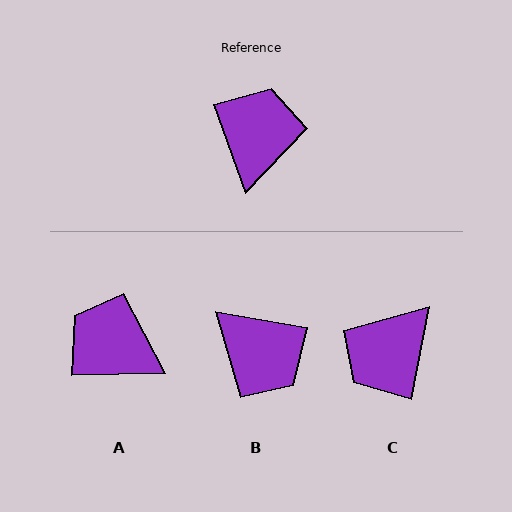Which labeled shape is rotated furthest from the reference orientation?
C, about 149 degrees away.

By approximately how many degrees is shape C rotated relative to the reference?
Approximately 149 degrees counter-clockwise.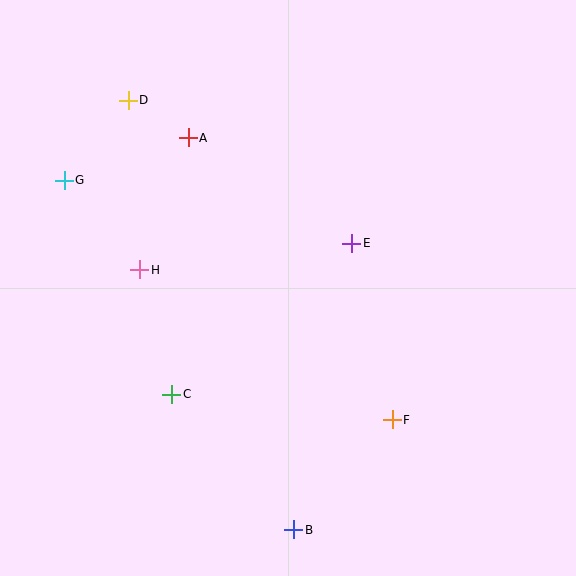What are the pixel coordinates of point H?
Point H is at (140, 270).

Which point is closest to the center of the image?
Point E at (352, 243) is closest to the center.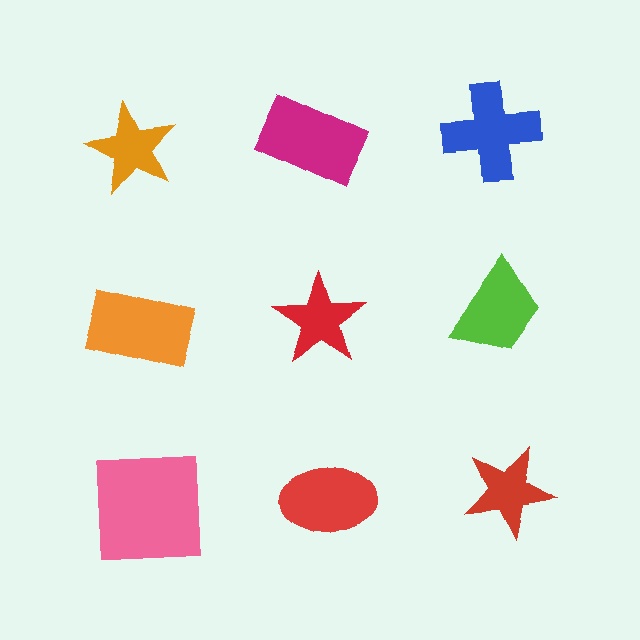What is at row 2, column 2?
A red star.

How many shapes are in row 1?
3 shapes.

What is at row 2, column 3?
A lime trapezoid.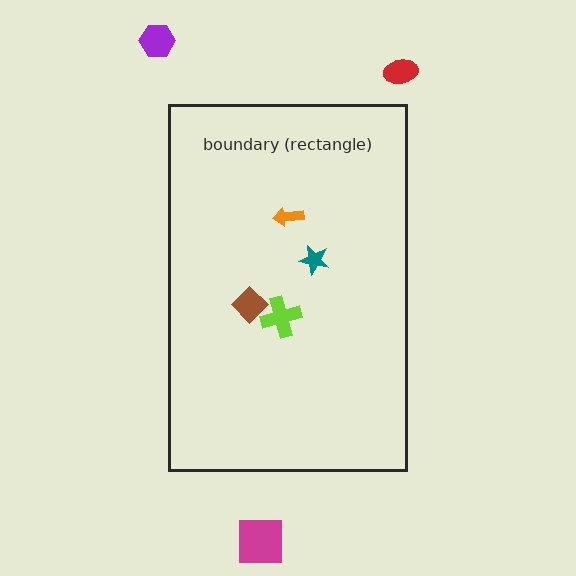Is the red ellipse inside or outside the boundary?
Outside.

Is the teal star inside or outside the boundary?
Inside.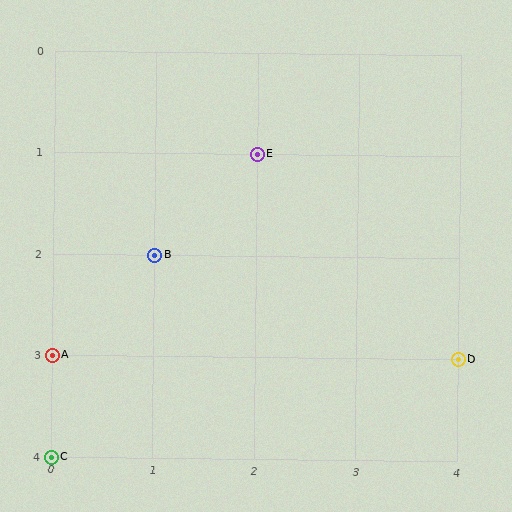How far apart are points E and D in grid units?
Points E and D are 2 columns and 2 rows apart (about 2.8 grid units diagonally).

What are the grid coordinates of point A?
Point A is at grid coordinates (0, 3).